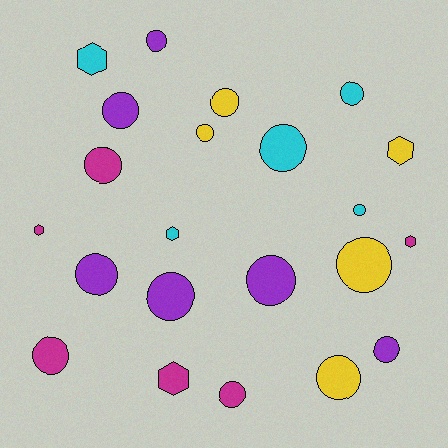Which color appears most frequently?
Magenta, with 6 objects.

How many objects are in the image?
There are 22 objects.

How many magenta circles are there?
There are 3 magenta circles.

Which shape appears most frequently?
Circle, with 16 objects.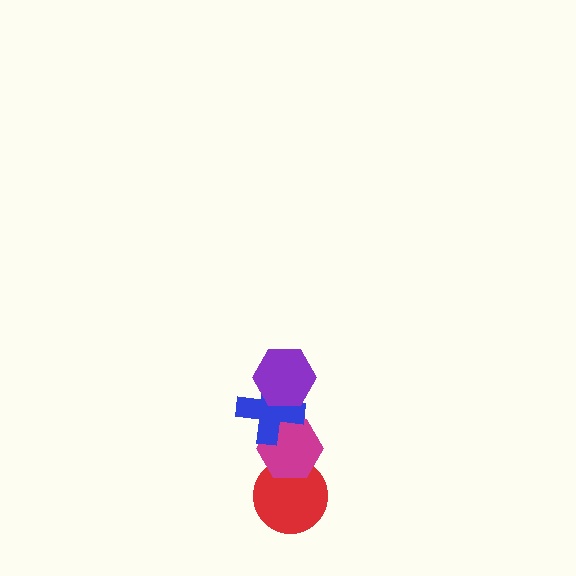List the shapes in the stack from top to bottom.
From top to bottom: the purple hexagon, the blue cross, the magenta hexagon, the red circle.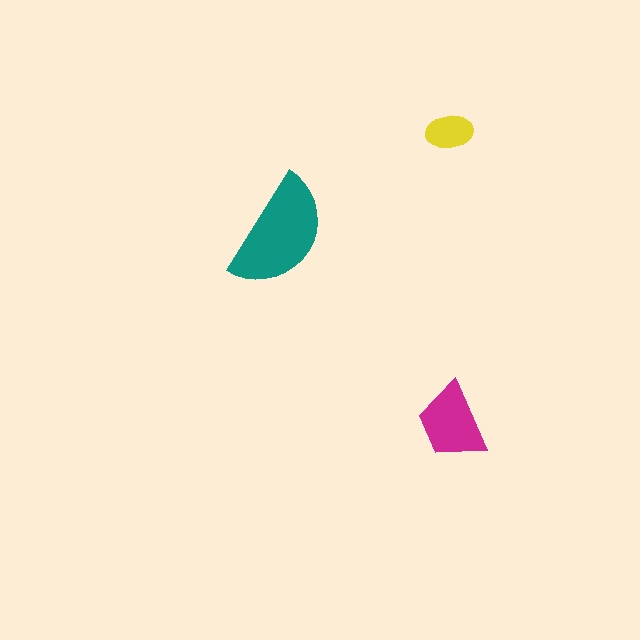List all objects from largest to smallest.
The teal semicircle, the magenta trapezoid, the yellow ellipse.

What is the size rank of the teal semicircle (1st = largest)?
1st.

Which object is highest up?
The yellow ellipse is topmost.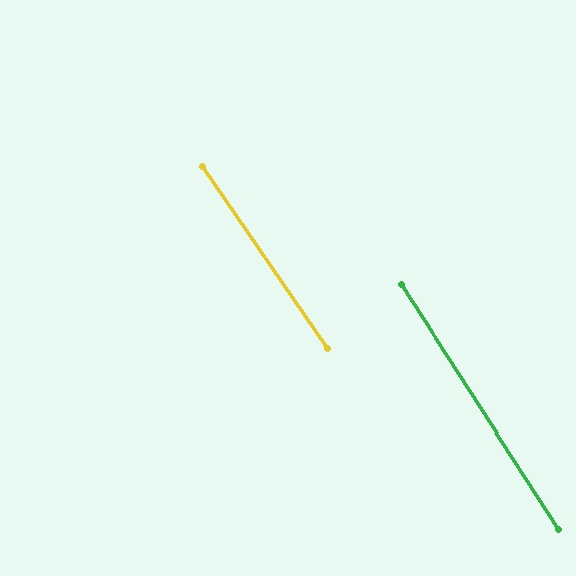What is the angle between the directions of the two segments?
Approximately 1 degree.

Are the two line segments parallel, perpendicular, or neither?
Parallel — their directions differ by only 1.5°.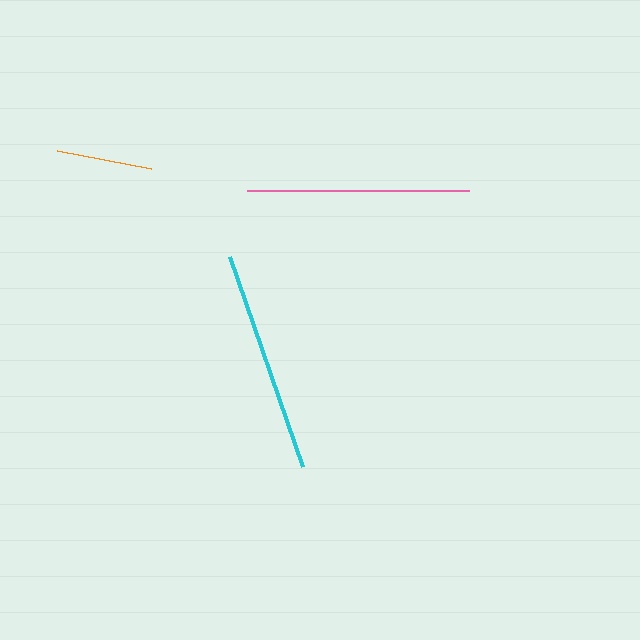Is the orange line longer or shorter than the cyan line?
The cyan line is longer than the orange line.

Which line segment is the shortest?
The orange line is the shortest at approximately 95 pixels.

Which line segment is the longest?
The cyan line is the longest at approximately 223 pixels.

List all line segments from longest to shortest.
From longest to shortest: cyan, pink, orange.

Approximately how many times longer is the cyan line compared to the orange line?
The cyan line is approximately 2.3 times the length of the orange line.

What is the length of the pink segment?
The pink segment is approximately 222 pixels long.